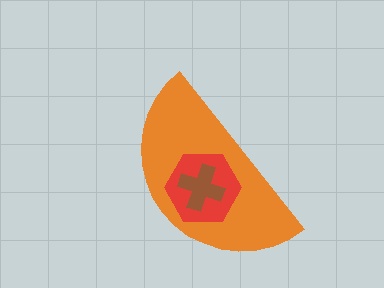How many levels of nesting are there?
3.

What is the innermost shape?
The brown cross.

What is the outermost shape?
The orange semicircle.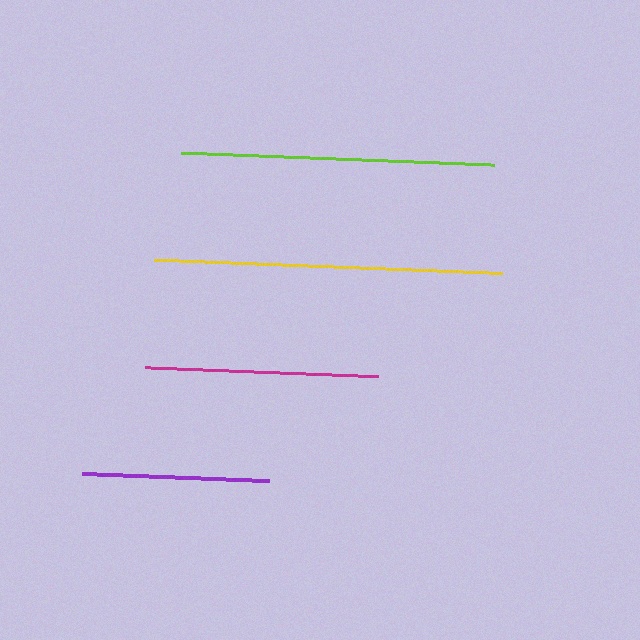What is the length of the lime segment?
The lime segment is approximately 313 pixels long.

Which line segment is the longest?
The yellow line is the longest at approximately 348 pixels.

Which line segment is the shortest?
The purple line is the shortest at approximately 187 pixels.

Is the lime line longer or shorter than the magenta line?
The lime line is longer than the magenta line.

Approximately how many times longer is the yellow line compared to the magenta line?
The yellow line is approximately 1.5 times the length of the magenta line.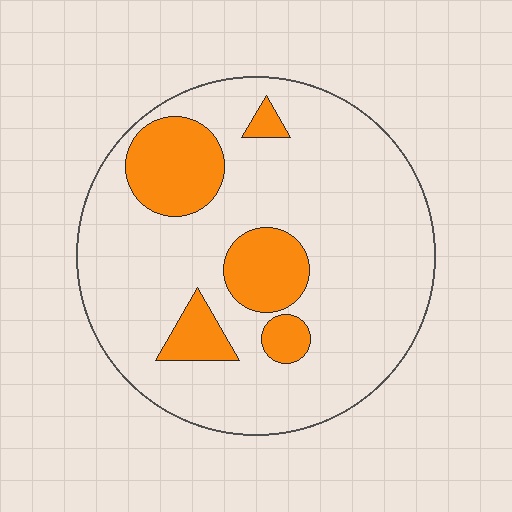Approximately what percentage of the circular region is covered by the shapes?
Approximately 20%.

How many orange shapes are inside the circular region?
5.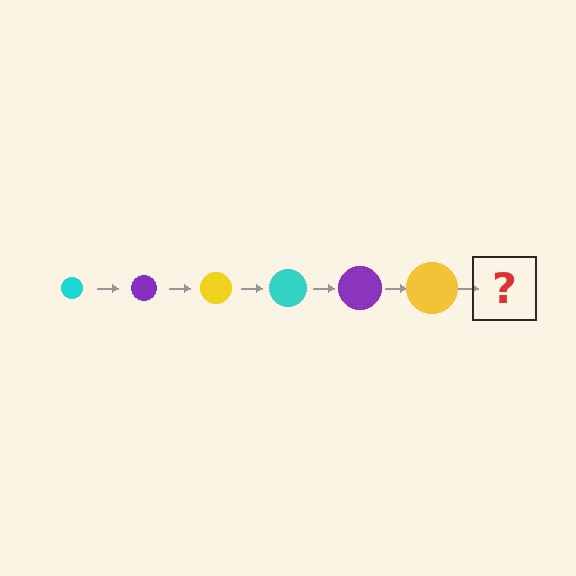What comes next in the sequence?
The next element should be a cyan circle, larger than the previous one.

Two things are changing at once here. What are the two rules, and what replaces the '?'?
The two rules are that the circle grows larger each step and the color cycles through cyan, purple, and yellow. The '?' should be a cyan circle, larger than the previous one.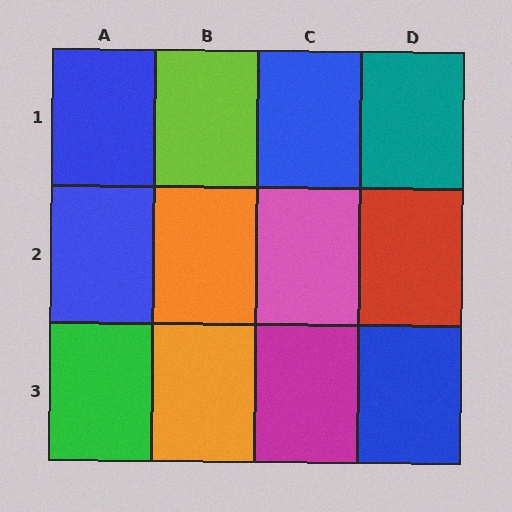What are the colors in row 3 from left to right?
Green, orange, magenta, blue.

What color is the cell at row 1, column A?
Blue.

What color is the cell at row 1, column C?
Blue.